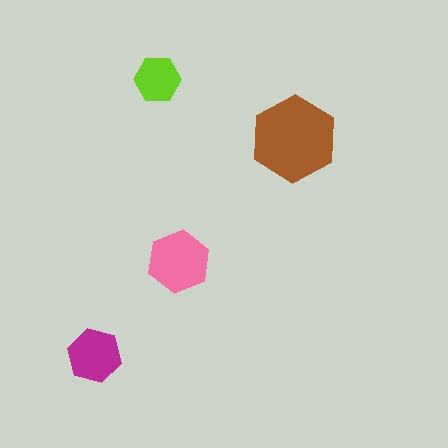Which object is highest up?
The lime hexagon is topmost.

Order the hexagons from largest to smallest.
the brown one, the pink one, the magenta one, the lime one.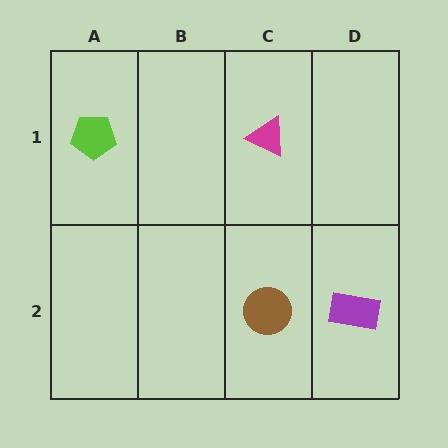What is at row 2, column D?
A purple rectangle.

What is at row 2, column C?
A brown circle.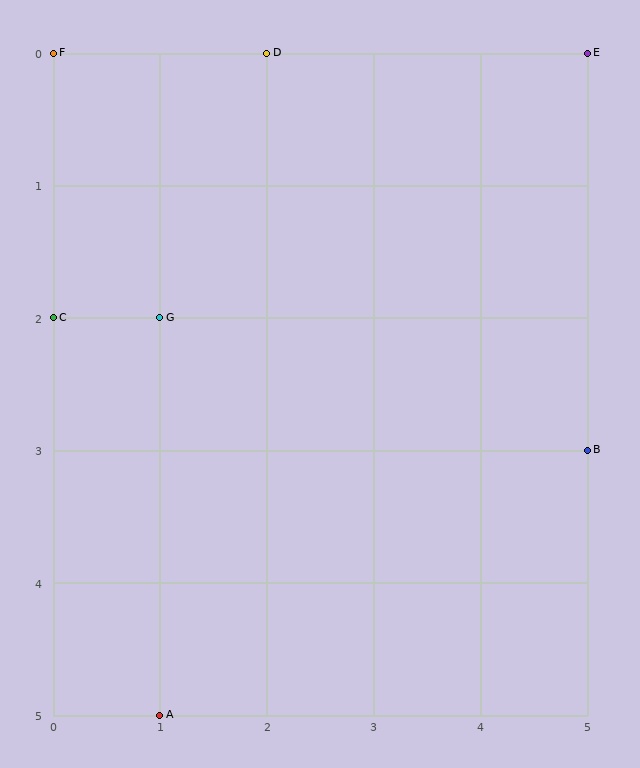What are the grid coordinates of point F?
Point F is at grid coordinates (0, 0).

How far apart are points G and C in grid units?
Points G and C are 1 column apart.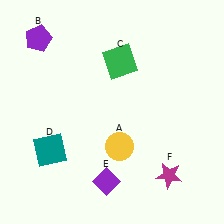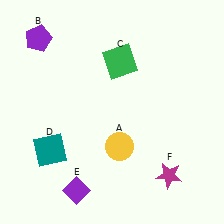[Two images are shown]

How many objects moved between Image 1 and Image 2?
1 object moved between the two images.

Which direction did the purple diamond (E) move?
The purple diamond (E) moved left.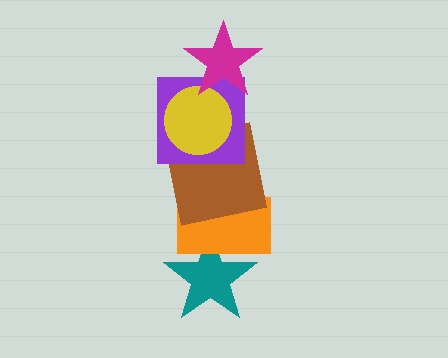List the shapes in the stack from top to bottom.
From top to bottom: the magenta star, the yellow circle, the purple square, the brown square, the orange rectangle, the teal star.